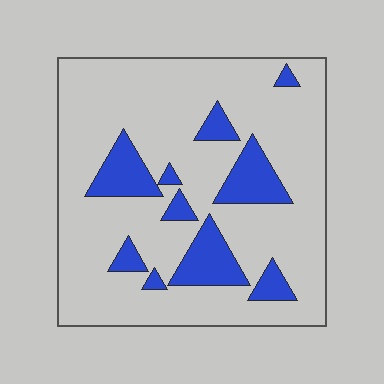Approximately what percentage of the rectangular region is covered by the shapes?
Approximately 20%.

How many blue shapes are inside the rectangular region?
10.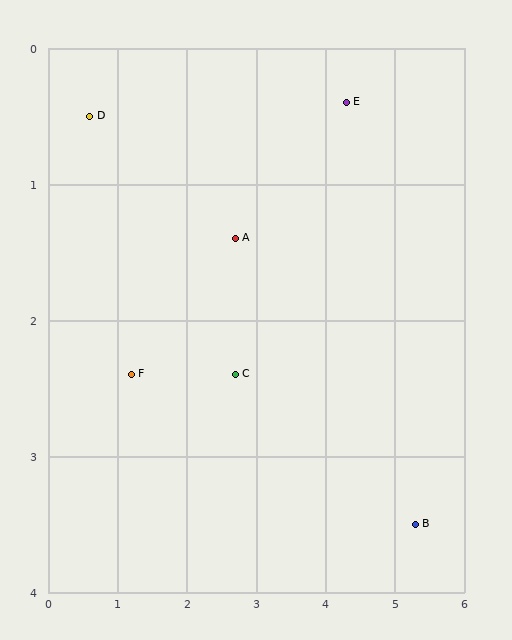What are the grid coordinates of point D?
Point D is at approximately (0.6, 0.5).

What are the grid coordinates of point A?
Point A is at approximately (2.7, 1.4).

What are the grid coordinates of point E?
Point E is at approximately (4.3, 0.4).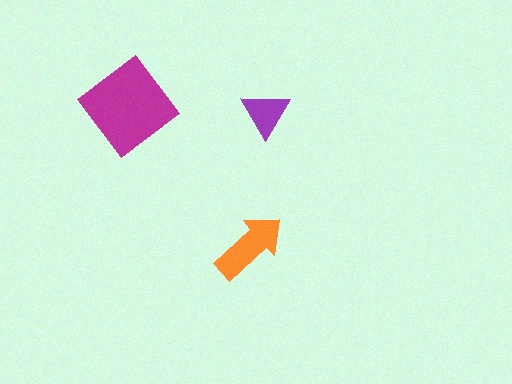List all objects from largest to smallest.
The magenta diamond, the orange arrow, the purple triangle.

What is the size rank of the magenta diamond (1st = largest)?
1st.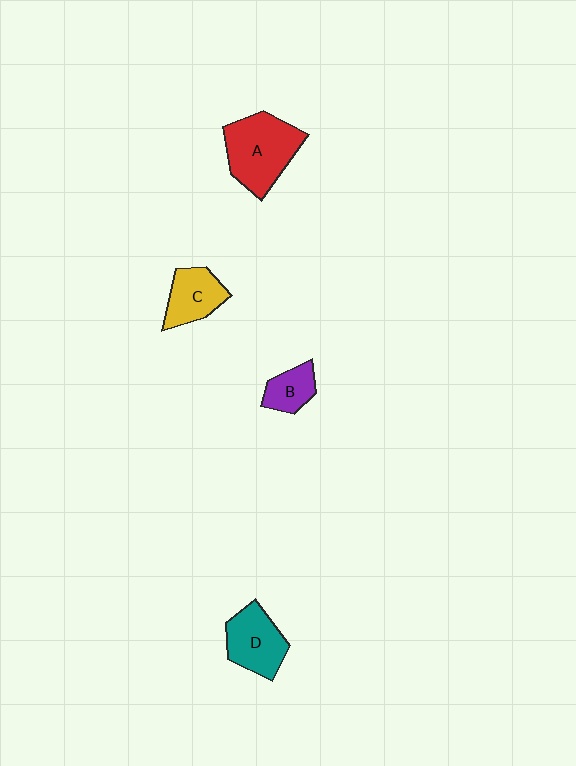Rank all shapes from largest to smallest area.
From largest to smallest: A (red), D (teal), C (yellow), B (purple).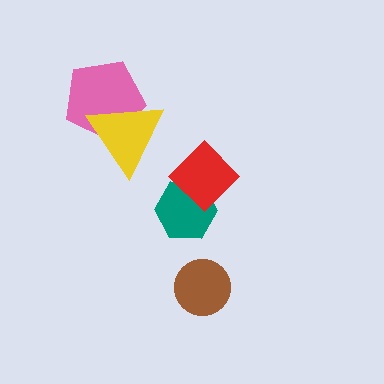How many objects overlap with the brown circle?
0 objects overlap with the brown circle.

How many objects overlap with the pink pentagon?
1 object overlaps with the pink pentagon.